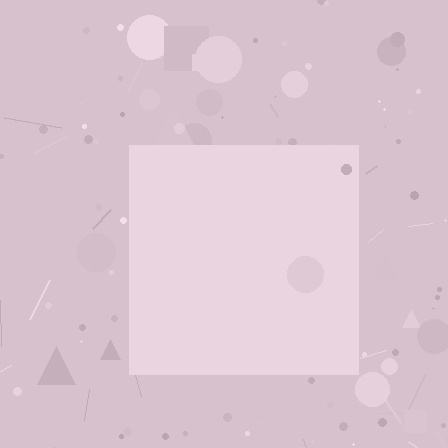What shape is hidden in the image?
A square is hidden in the image.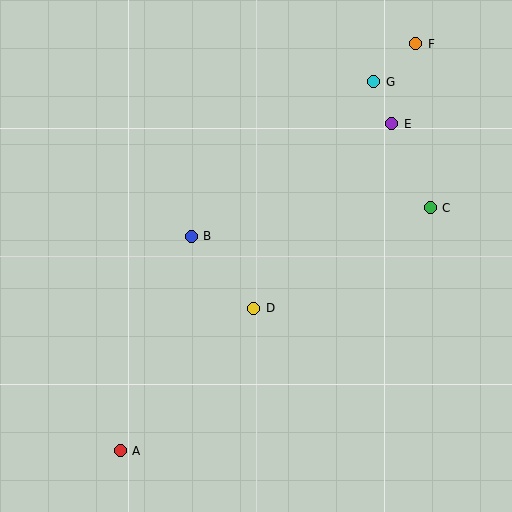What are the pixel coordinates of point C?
Point C is at (430, 208).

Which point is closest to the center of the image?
Point D at (254, 308) is closest to the center.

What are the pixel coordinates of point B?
Point B is at (191, 236).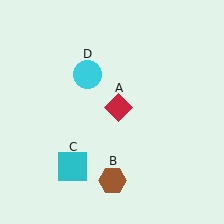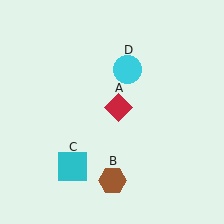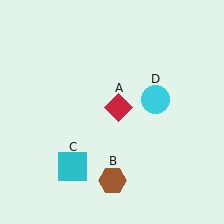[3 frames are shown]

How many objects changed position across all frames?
1 object changed position: cyan circle (object D).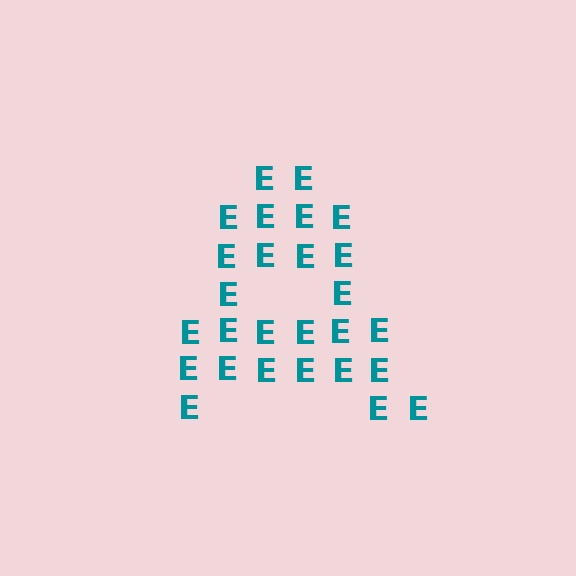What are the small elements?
The small elements are letter E's.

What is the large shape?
The large shape is the letter A.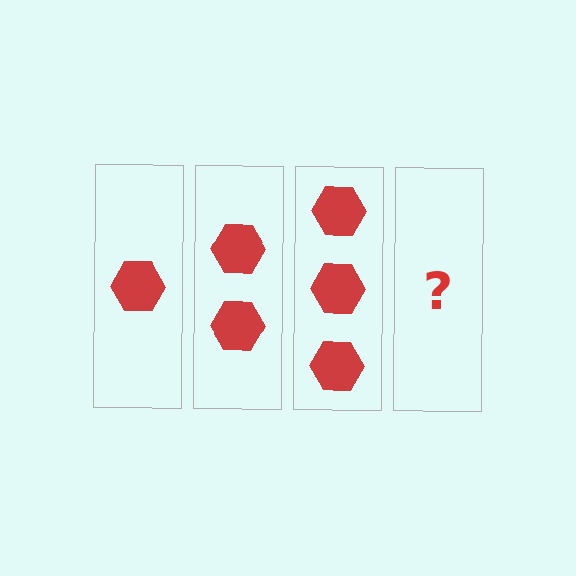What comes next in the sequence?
The next element should be 4 hexagons.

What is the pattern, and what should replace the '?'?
The pattern is that each step adds one more hexagon. The '?' should be 4 hexagons.